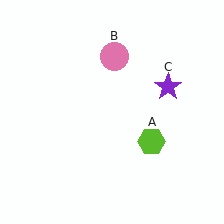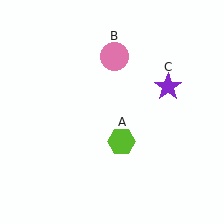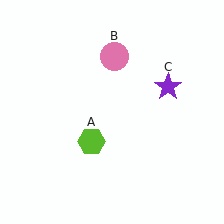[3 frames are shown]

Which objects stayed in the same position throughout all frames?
Pink circle (object B) and purple star (object C) remained stationary.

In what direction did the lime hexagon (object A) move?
The lime hexagon (object A) moved left.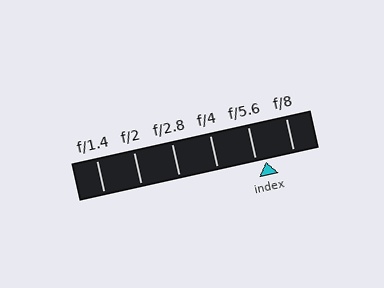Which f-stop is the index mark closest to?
The index mark is closest to f/5.6.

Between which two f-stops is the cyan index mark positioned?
The index mark is between f/5.6 and f/8.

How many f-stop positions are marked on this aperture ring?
There are 6 f-stop positions marked.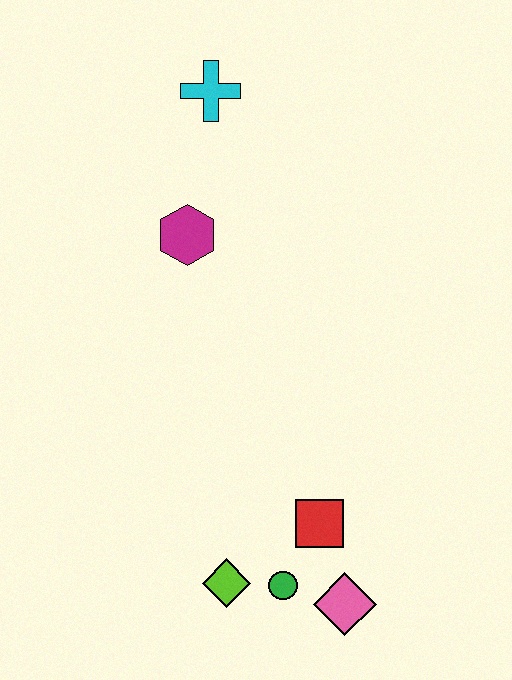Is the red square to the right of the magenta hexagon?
Yes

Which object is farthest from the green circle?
The cyan cross is farthest from the green circle.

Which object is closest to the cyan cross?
The magenta hexagon is closest to the cyan cross.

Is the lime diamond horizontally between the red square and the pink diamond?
No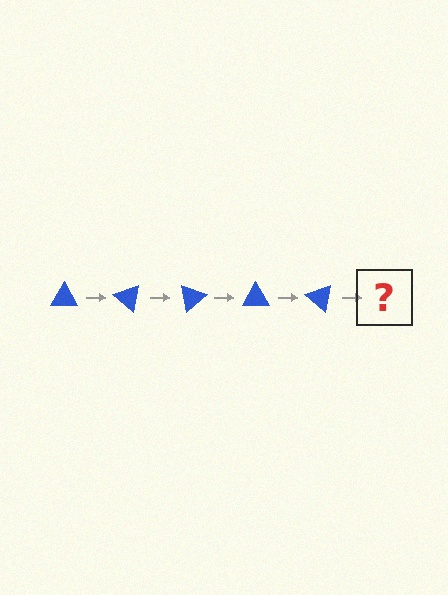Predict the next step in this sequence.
The next step is a blue triangle rotated 200 degrees.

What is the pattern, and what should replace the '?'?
The pattern is that the triangle rotates 40 degrees each step. The '?' should be a blue triangle rotated 200 degrees.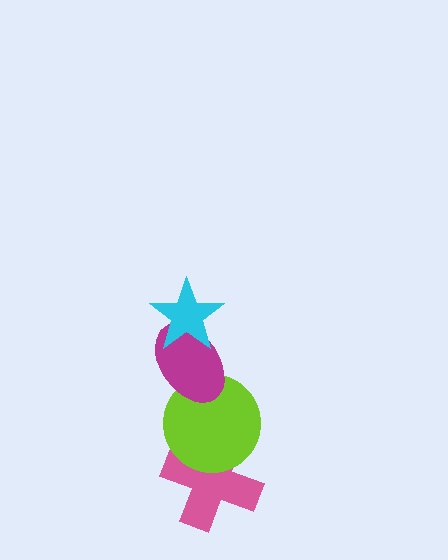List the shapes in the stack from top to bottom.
From top to bottom: the cyan star, the magenta ellipse, the lime circle, the pink cross.